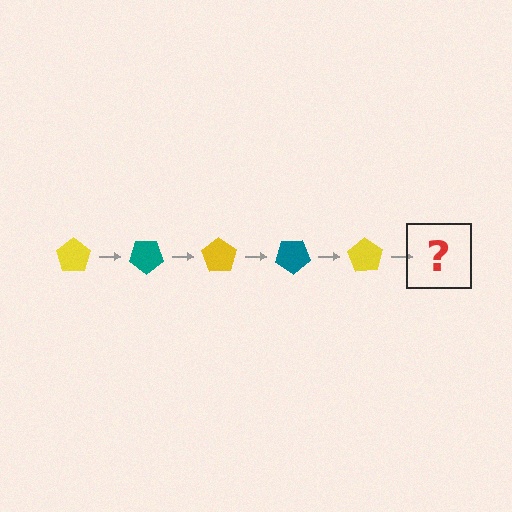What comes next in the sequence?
The next element should be a teal pentagon, rotated 175 degrees from the start.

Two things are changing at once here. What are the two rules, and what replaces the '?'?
The two rules are that it rotates 35 degrees each step and the color cycles through yellow and teal. The '?' should be a teal pentagon, rotated 175 degrees from the start.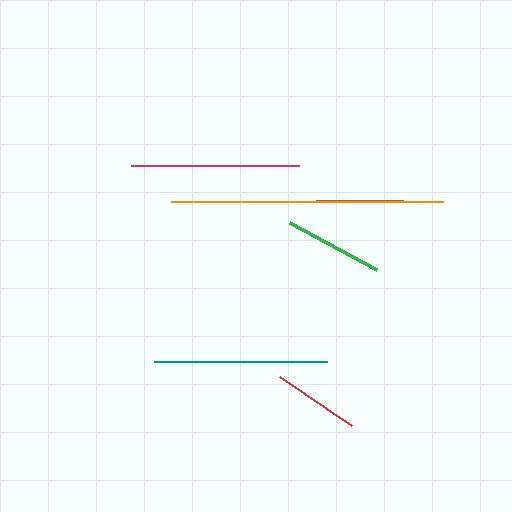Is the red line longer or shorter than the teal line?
The teal line is longer than the red line.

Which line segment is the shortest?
The brown line is the shortest at approximately 87 pixels.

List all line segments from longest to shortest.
From longest to shortest: orange, teal, magenta, green, red, brown.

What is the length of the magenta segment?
The magenta segment is approximately 167 pixels long.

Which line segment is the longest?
The orange line is the longest at approximately 272 pixels.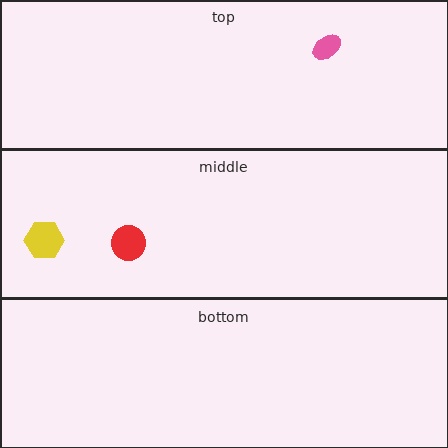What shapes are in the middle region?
The red circle, the yellow hexagon.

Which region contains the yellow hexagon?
The middle region.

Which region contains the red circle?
The middle region.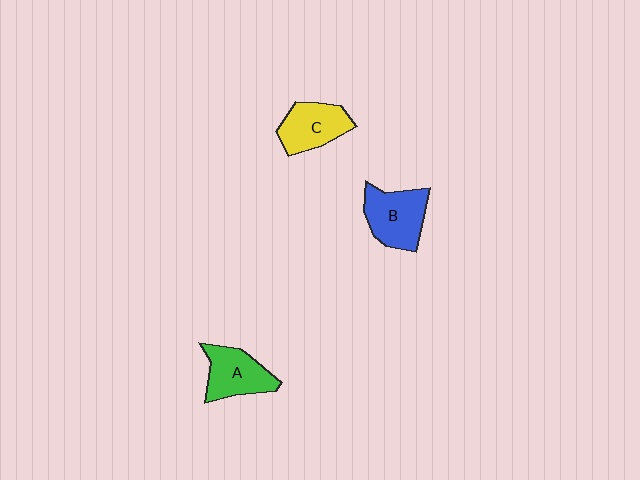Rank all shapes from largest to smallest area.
From largest to smallest: B (blue), A (green), C (yellow).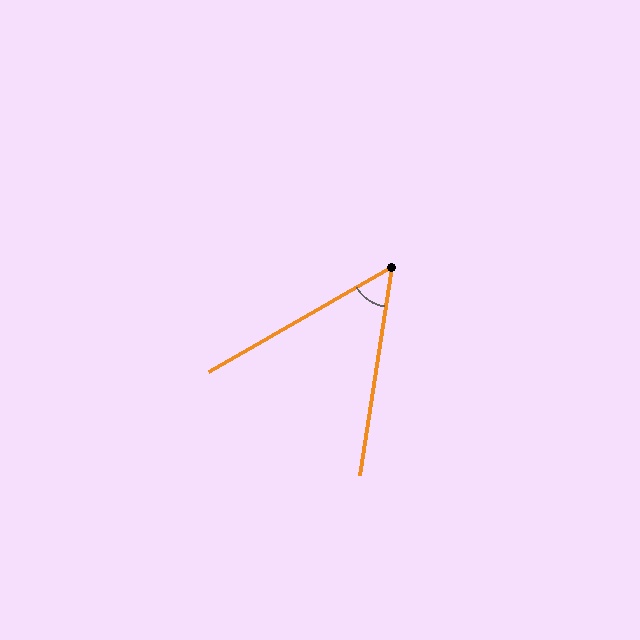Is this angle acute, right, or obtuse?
It is acute.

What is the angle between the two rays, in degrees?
Approximately 51 degrees.